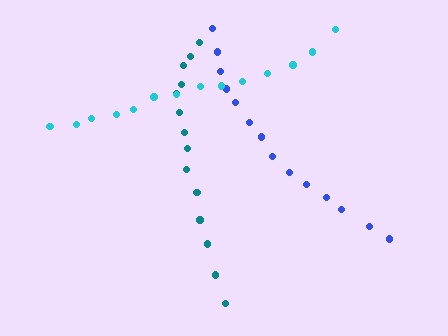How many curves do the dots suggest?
There are 3 distinct paths.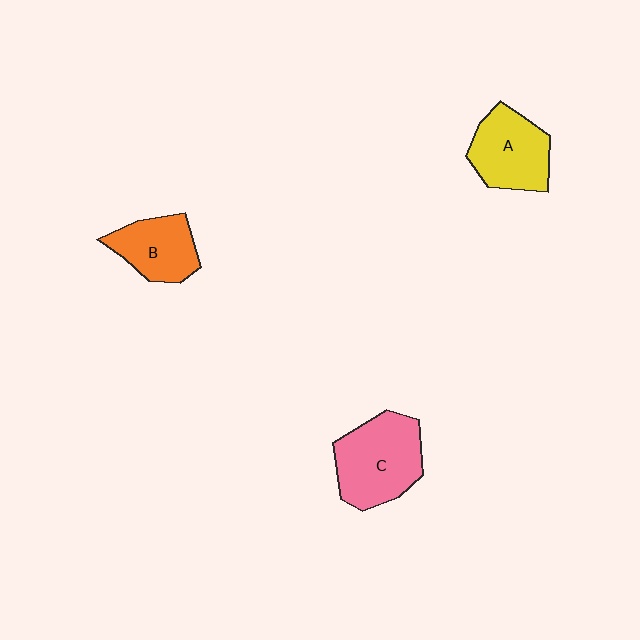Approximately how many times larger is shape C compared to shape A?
Approximately 1.2 times.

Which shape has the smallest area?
Shape B (orange).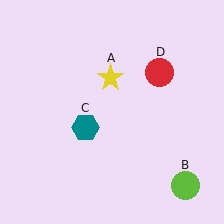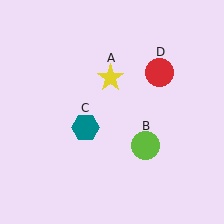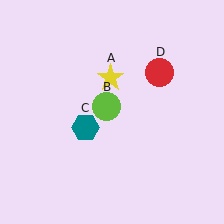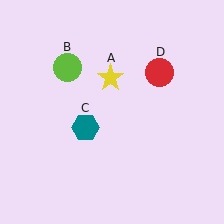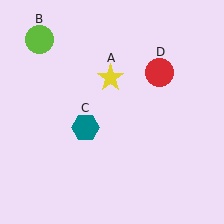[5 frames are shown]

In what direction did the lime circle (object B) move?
The lime circle (object B) moved up and to the left.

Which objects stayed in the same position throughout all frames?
Yellow star (object A) and teal hexagon (object C) and red circle (object D) remained stationary.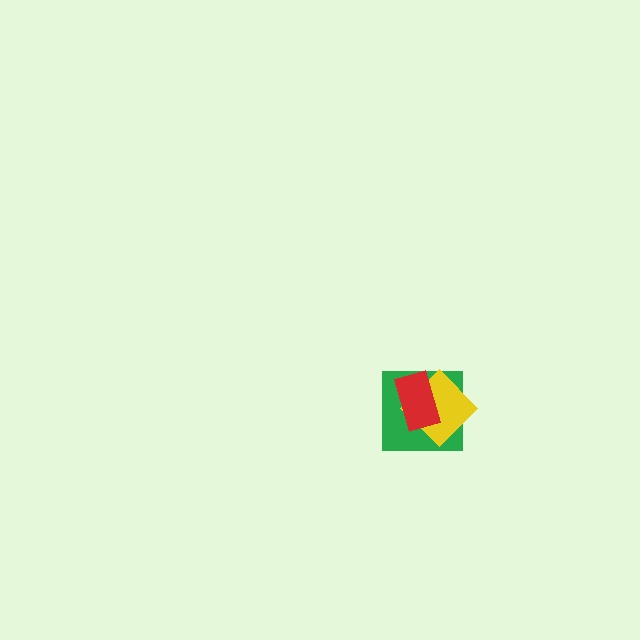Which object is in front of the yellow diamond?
The red rectangle is in front of the yellow diamond.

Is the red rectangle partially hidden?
No, no other shape covers it.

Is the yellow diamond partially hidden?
Yes, it is partially covered by another shape.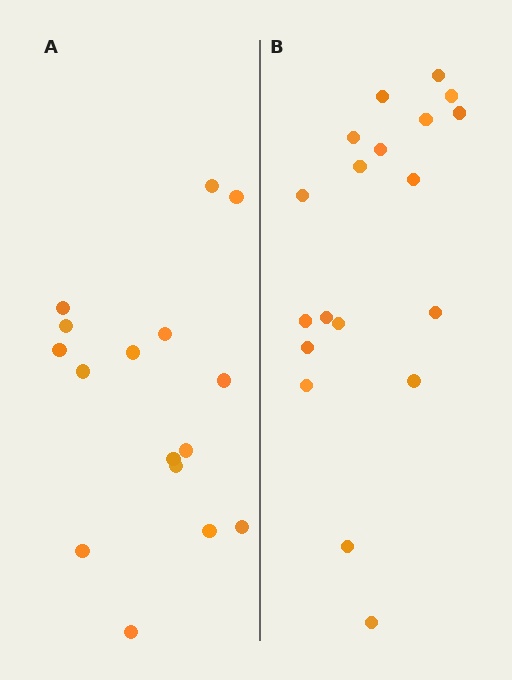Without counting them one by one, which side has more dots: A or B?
Region B (the right region) has more dots.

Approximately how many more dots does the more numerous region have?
Region B has just a few more — roughly 2 or 3 more dots than region A.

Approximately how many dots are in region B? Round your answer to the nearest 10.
About 20 dots. (The exact count is 19, which rounds to 20.)